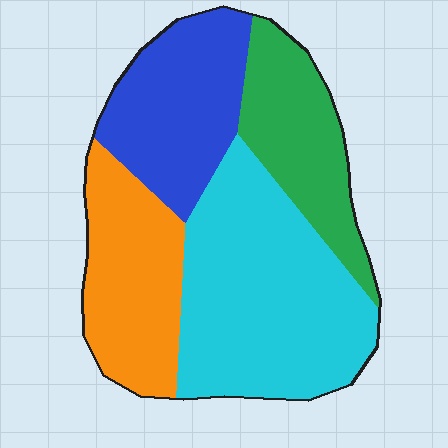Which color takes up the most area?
Cyan, at roughly 40%.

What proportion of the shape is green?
Green covers around 20% of the shape.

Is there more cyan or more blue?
Cyan.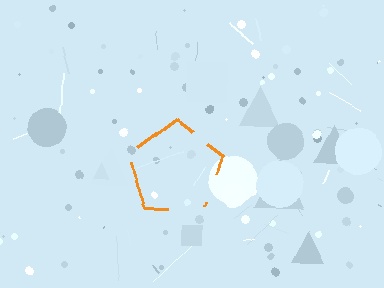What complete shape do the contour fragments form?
The contour fragments form a pentagon.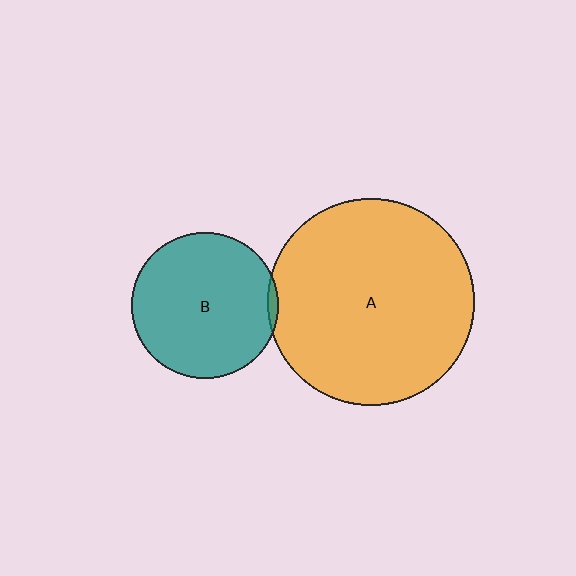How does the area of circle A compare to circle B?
Approximately 2.0 times.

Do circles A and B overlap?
Yes.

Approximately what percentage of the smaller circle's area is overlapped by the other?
Approximately 5%.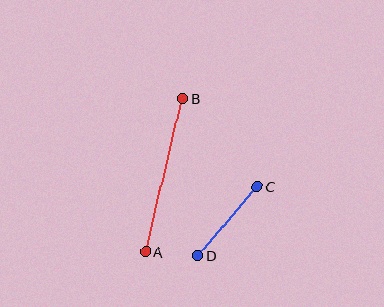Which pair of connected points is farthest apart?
Points A and B are farthest apart.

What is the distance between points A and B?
The distance is approximately 158 pixels.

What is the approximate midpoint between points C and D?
The midpoint is at approximately (228, 221) pixels.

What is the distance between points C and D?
The distance is approximately 91 pixels.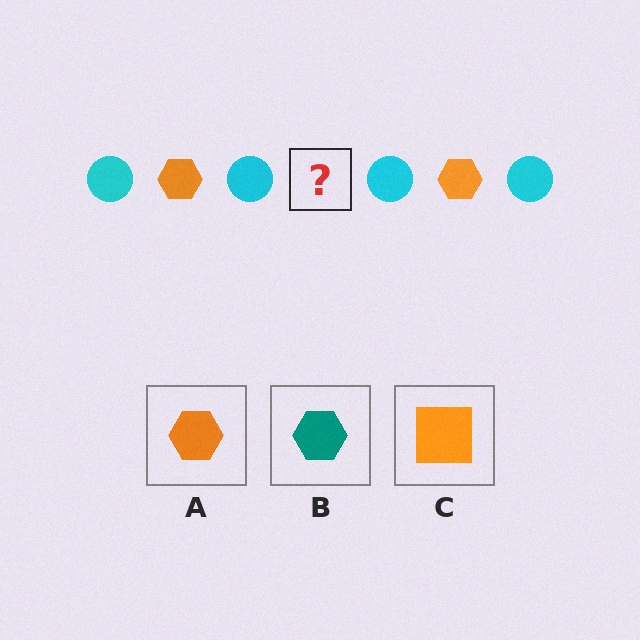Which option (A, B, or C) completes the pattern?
A.